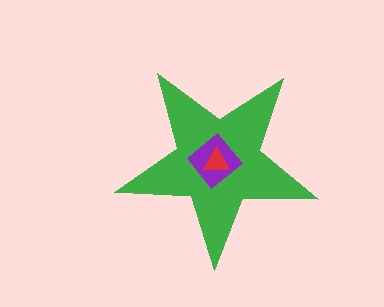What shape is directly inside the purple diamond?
The red triangle.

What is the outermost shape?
The green star.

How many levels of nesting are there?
3.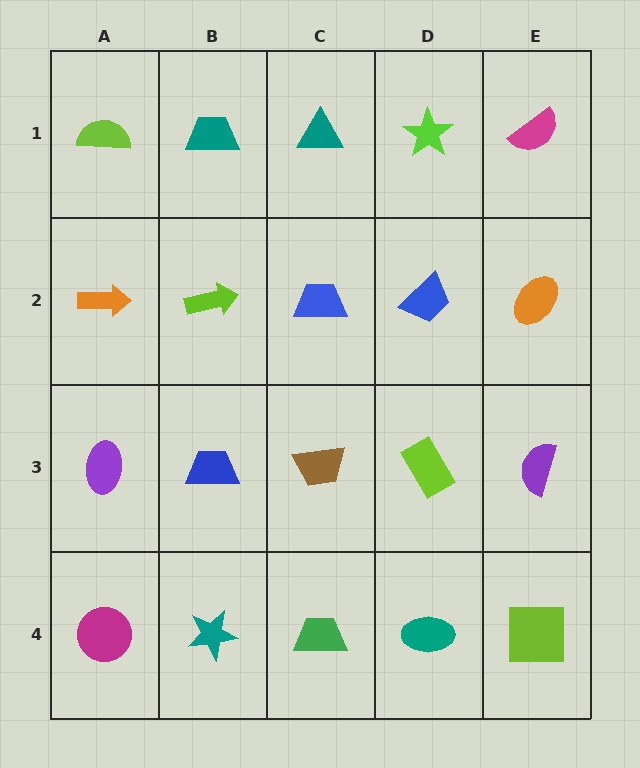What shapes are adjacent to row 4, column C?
A brown trapezoid (row 3, column C), a teal star (row 4, column B), a teal ellipse (row 4, column D).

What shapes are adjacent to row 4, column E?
A purple semicircle (row 3, column E), a teal ellipse (row 4, column D).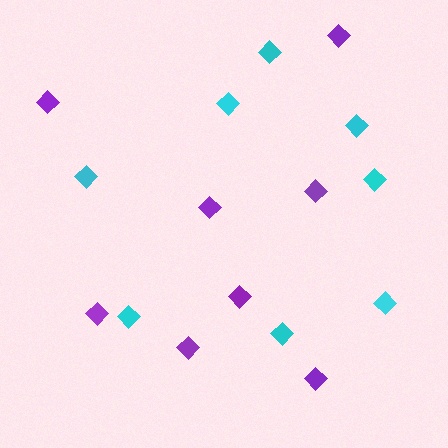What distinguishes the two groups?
There are 2 groups: one group of cyan diamonds (8) and one group of purple diamonds (8).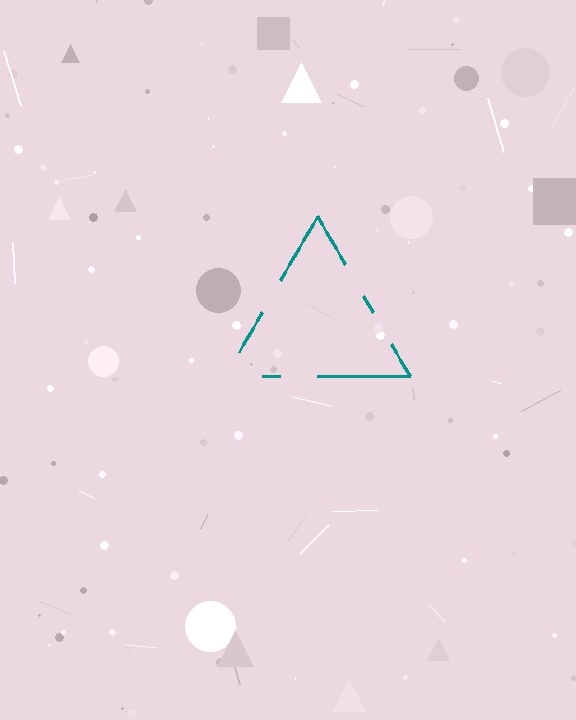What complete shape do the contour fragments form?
The contour fragments form a triangle.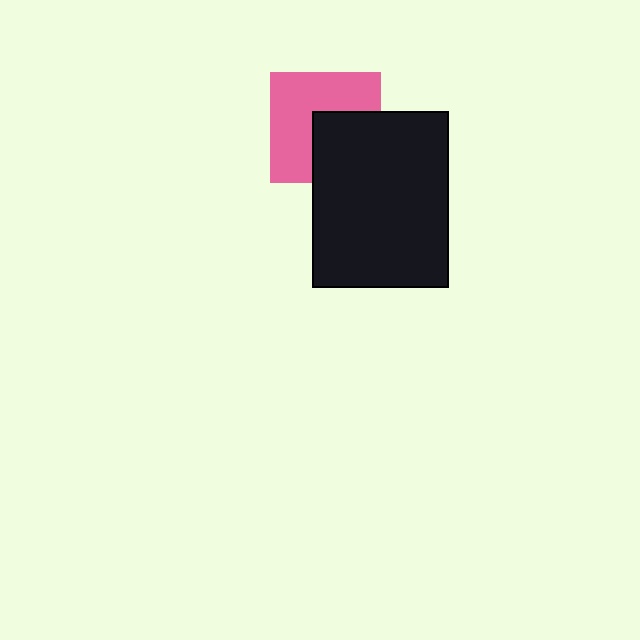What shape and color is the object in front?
The object in front is a black rectangle.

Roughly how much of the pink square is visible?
About half of it is visible (roughly 60%).